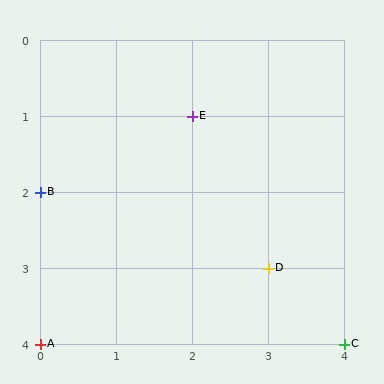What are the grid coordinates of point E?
Point E is at grid coordinates (2, 1).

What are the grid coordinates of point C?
Point C is at grid coordinates (4, 4).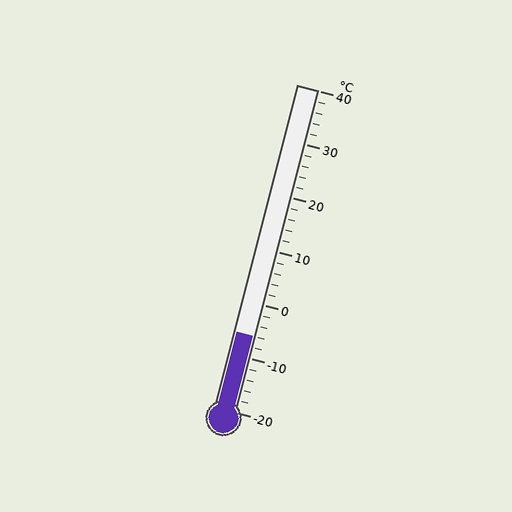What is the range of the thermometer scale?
The thermometer scale ranges from -20°C to 40°C.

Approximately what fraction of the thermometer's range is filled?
The thermometer is filled to approximately 25% of its range.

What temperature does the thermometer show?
The thermometer shows approximately -6°C.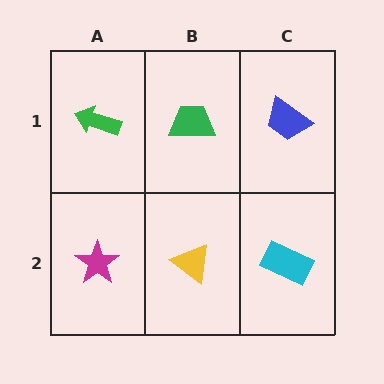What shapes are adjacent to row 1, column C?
A cyan rectangle (row 2, column C), a green trapezoid (row 1, column B).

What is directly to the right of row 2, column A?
A yellow triangle.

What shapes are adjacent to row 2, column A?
A green arrow (row 1, column A), a yellow triangle (row 2, column B).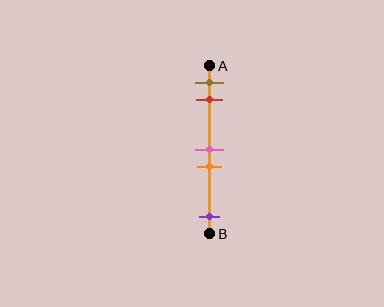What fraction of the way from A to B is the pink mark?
The pink mark is approximately 50% (0.5) of the way from A to B.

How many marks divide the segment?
There are 5 marks dividing the segment.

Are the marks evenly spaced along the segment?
No, the marks are not evenly spaced.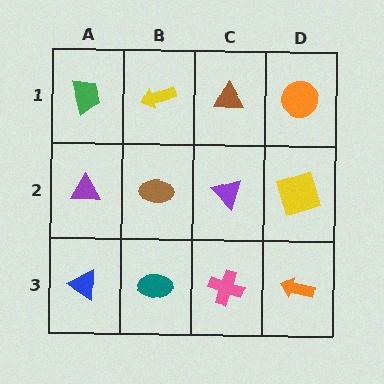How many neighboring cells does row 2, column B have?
4.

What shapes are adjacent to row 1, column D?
A yellow square (row 2, column D), a brown triangle (row 1, column C).